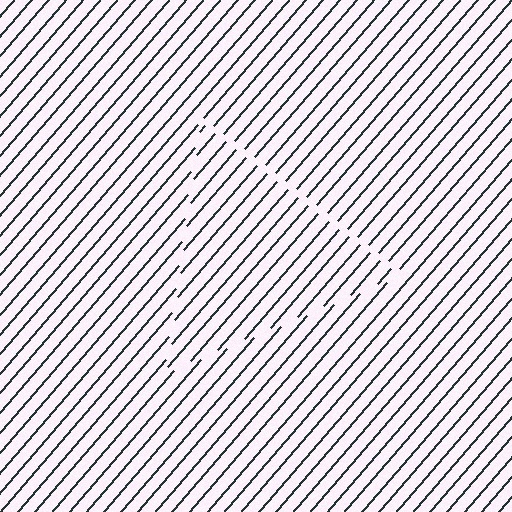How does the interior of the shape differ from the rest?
The interior of the shape contains the same grating, shifted by half a period — the contour is defined by the phase discontinuity where line-ends from the inner and outer gratings abut.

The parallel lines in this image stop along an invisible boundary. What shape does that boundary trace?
An illusory triangle. The interior of the shape contains the same grating, shifted by half a period — the contour is defined by the phase discontinuity where line-ends from the inner and outer gratings abut.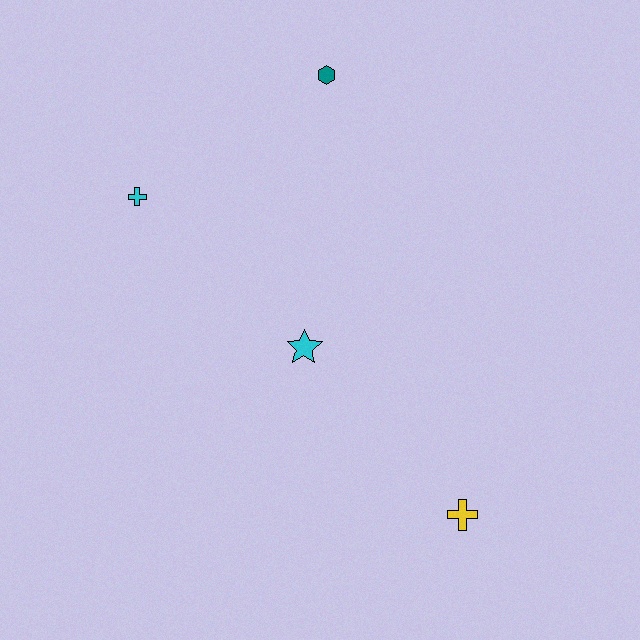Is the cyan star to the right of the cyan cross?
Yes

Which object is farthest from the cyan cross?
The yellow cross is farthest from the cyan cross.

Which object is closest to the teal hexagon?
The cyan cross is closest to the teal hexagon.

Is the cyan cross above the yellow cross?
Yes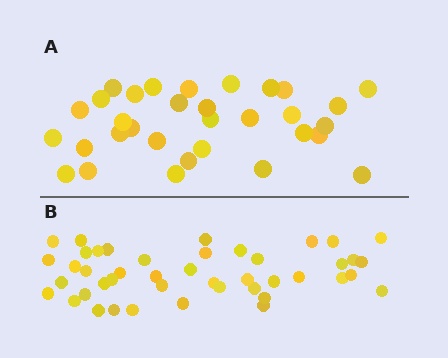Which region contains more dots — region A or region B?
Region B (the bottom region) has more dots.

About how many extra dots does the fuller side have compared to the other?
Region B has roughly 12 or so more dots than region A.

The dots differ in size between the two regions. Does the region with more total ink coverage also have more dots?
No. Region A has more total ink coverage because its dots are larger, but region B actually contains more individual dots. Total area can be misleading — the number of items is what matters here.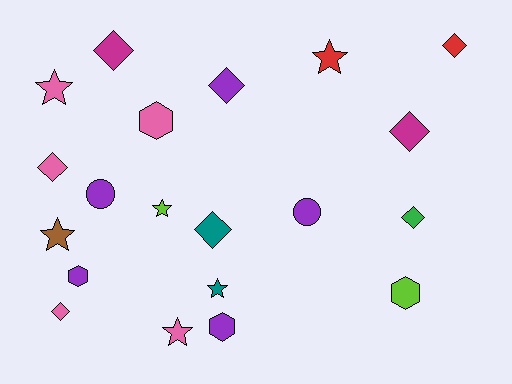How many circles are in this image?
There are 2 circles.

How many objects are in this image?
There are 20 objects.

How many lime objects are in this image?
There are 2 lime objects.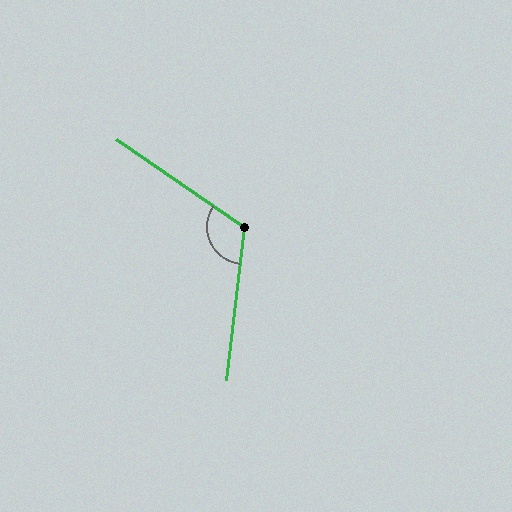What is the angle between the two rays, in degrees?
Approximately 118 degrees.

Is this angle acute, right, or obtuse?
It is obtuse.